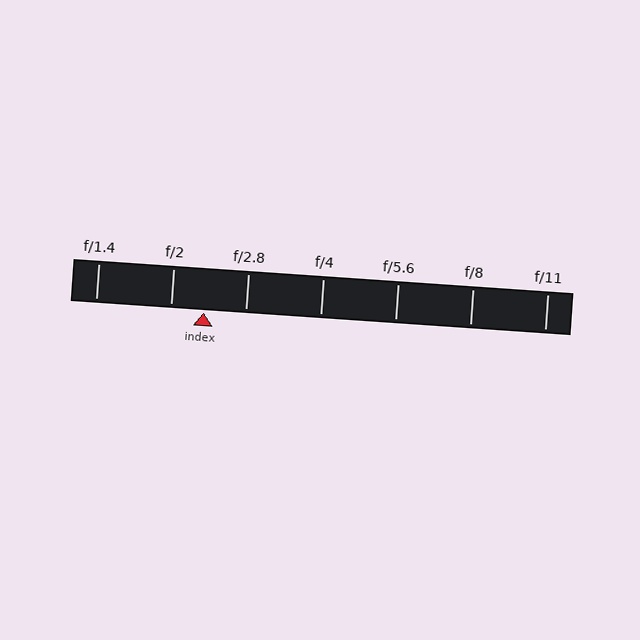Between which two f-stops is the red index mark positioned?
The index mark is between f/2 and f/2.8.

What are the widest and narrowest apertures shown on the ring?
The widest aperture shown is f/1.4 and the narrowest is f/11.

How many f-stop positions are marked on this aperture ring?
There are 7 f-stop positions marked.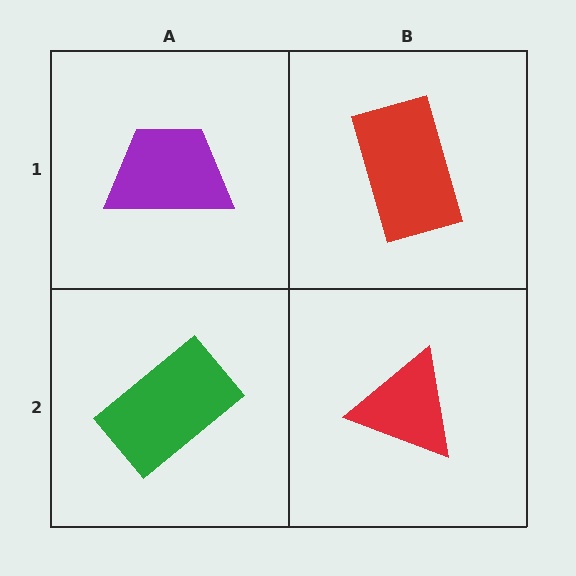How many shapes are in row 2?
2 shapes.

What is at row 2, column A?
A green rectangle.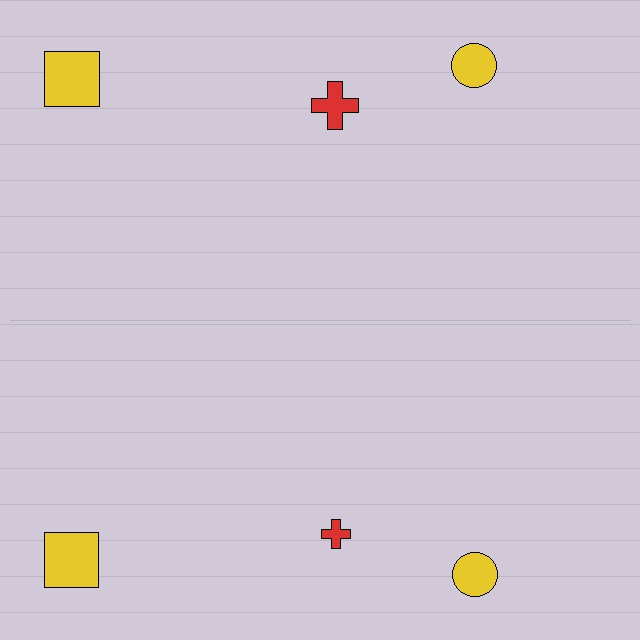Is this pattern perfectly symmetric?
No, the pattern is not perfectly symmetric. The red cross on the bottom side has a different size than its mirror counterpart.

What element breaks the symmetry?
The red cross on the bottom side has a different size than its mirror counterpart.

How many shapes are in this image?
There are 6 shapes in this image.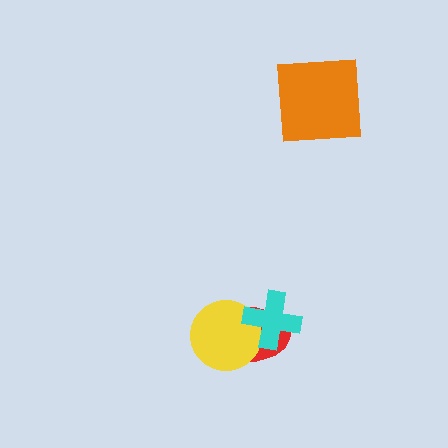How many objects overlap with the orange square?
0 objects overlap with the orange square.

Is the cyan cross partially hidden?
No, no other shape covers it.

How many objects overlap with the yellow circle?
2 objects overlap with the yellow circle.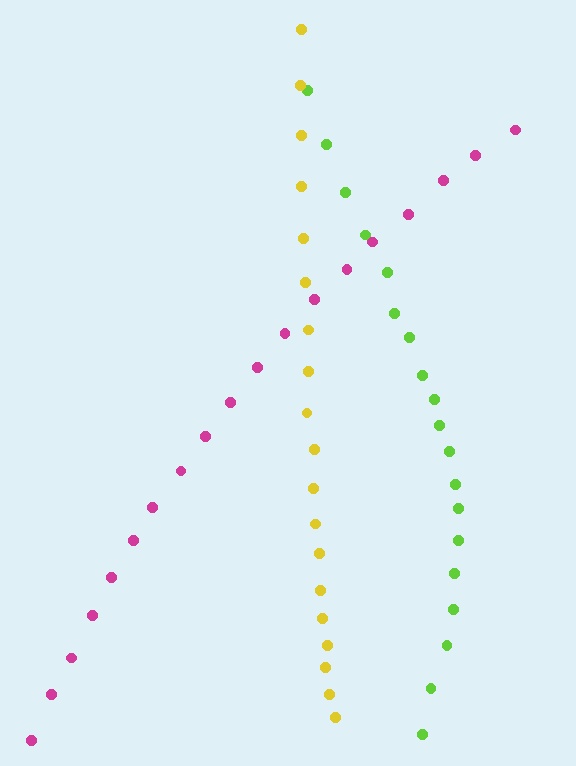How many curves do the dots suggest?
There are 3 distinct paths.